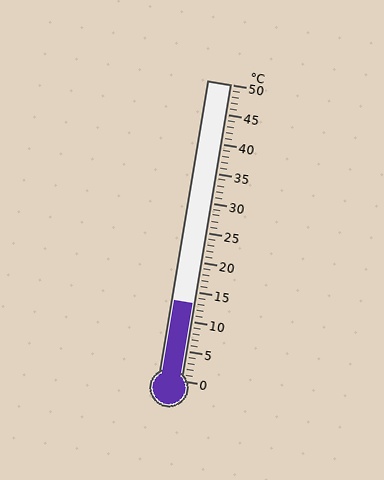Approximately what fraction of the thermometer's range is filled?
The thermometer is filled to approximately 25% of its range.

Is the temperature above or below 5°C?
The temperature is above 5°C.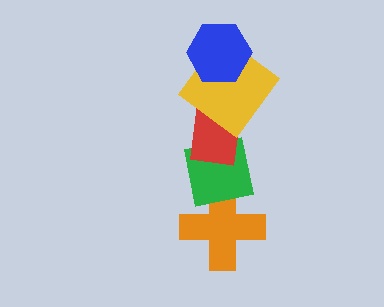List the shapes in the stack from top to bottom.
From top to bottom: the blue hexagon, the yellow diamond, the red rectangle, the green square, the orange cross.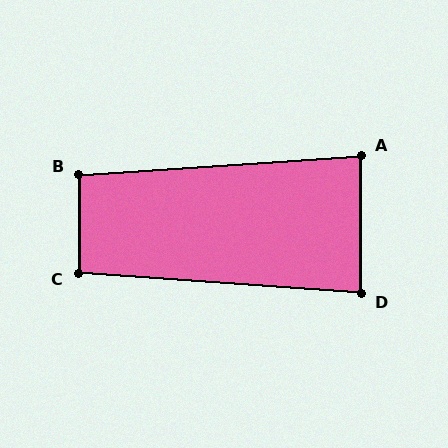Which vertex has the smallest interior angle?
A, at approximately 86 degrees.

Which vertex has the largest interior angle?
C, at approximately 94 degrees.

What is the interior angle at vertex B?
Approximately 94 degrees (approximately right).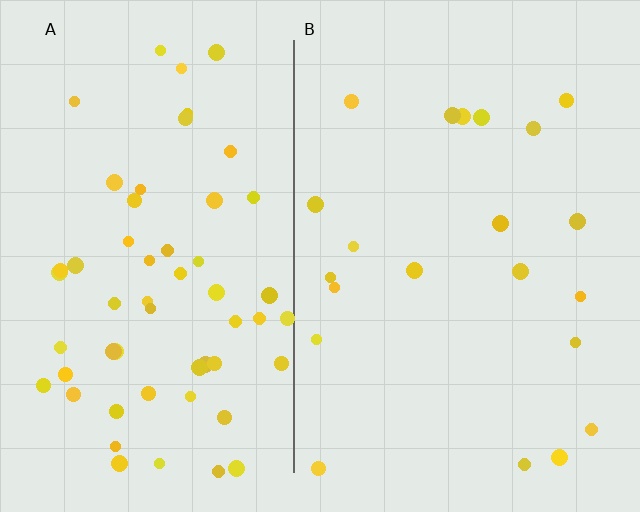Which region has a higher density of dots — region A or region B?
A (the left).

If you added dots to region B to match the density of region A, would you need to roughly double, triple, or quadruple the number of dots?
Approximately triple.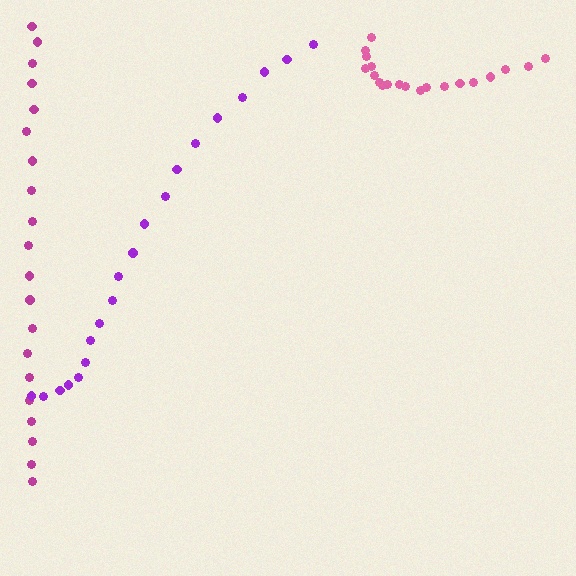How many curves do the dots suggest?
There are 3 distinct paths.